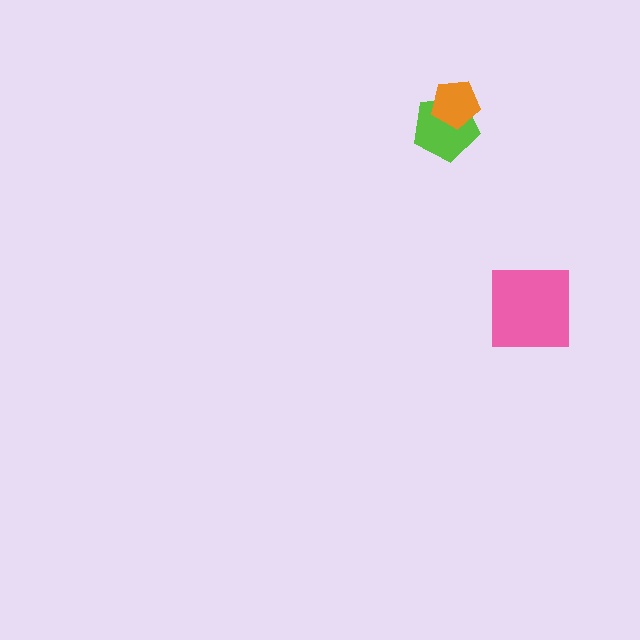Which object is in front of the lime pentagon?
The orange pentagon is in front of the lime pentagon.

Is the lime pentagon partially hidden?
Yes, it is partially covered by another shape.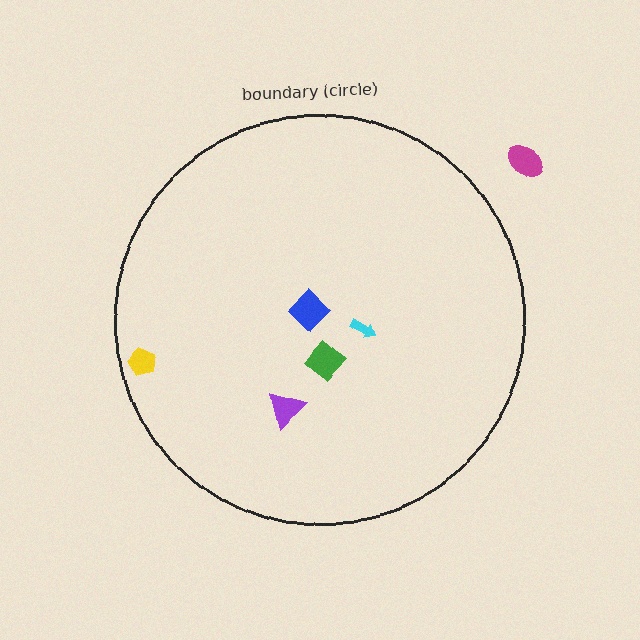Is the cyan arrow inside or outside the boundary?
Inside.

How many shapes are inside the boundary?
5 inside, 1 outside.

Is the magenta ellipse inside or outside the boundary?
Outside.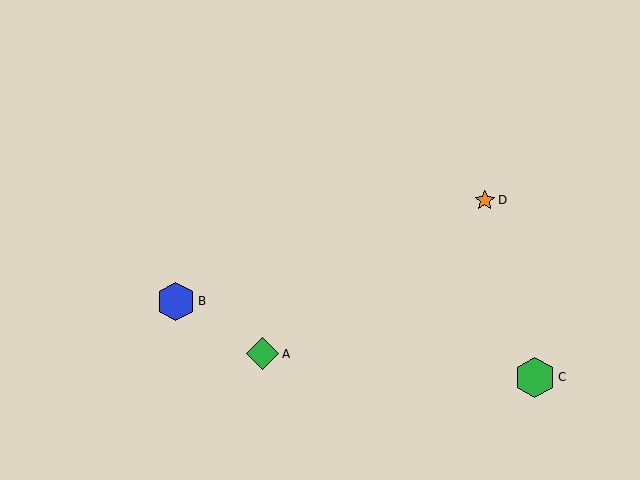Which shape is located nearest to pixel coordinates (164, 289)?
The blue hexagon (labeled B) at (176, 301) is nearest to that location.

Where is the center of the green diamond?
The center of the green diamond is at (263, 354).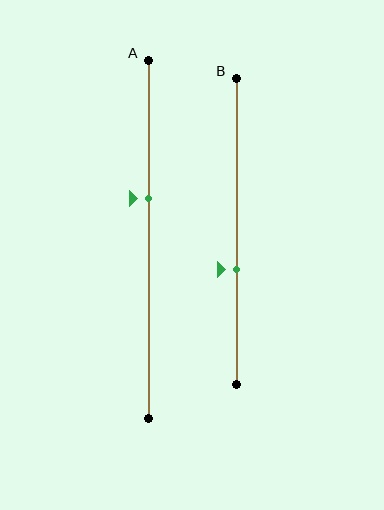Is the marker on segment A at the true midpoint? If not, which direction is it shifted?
No, the marker on segment A is shifted upward by about 11% of the segment length.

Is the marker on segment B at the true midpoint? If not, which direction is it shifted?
No, the marker on segment B is shifted downward by about 13% of the segment length.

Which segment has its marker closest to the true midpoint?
Segment A has its marker closest to the true midpoint.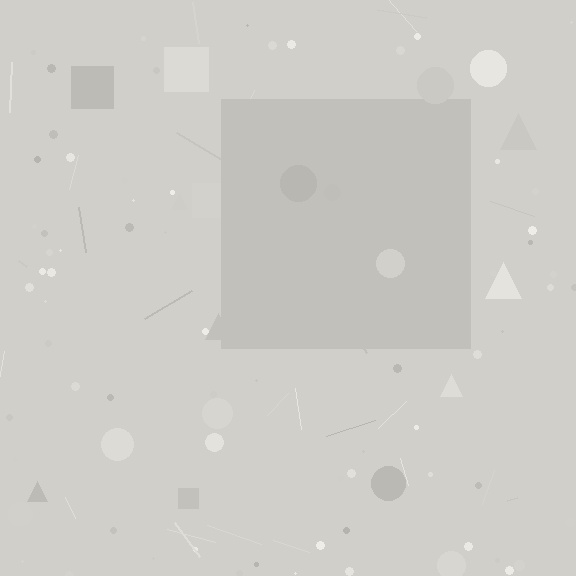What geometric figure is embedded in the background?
A square is embedded in the background.